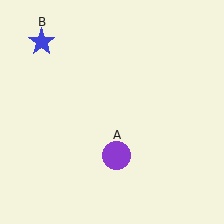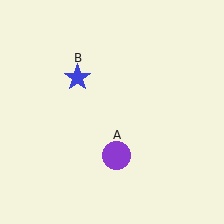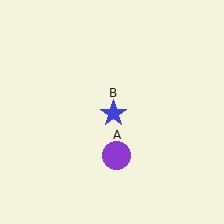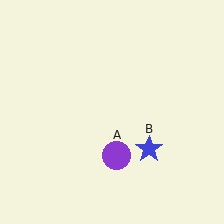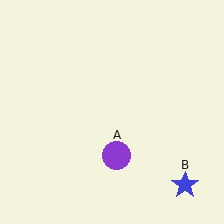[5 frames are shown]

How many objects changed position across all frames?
1 object changed position: blue star (object B).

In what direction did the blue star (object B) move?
The blue star (object B) moved down and to the right.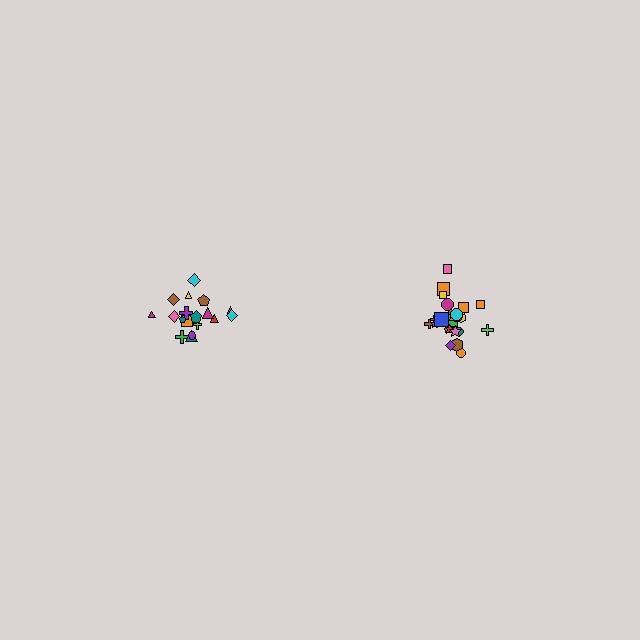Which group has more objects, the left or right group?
The right group.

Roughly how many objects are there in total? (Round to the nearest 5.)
Roughly 45 objects in total.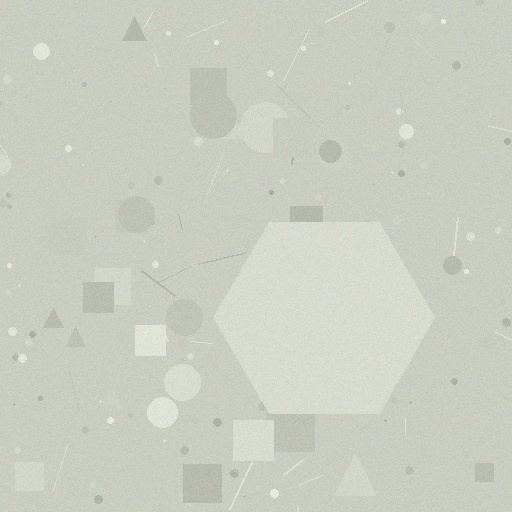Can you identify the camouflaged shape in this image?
The camouflaged shape is a hexagon.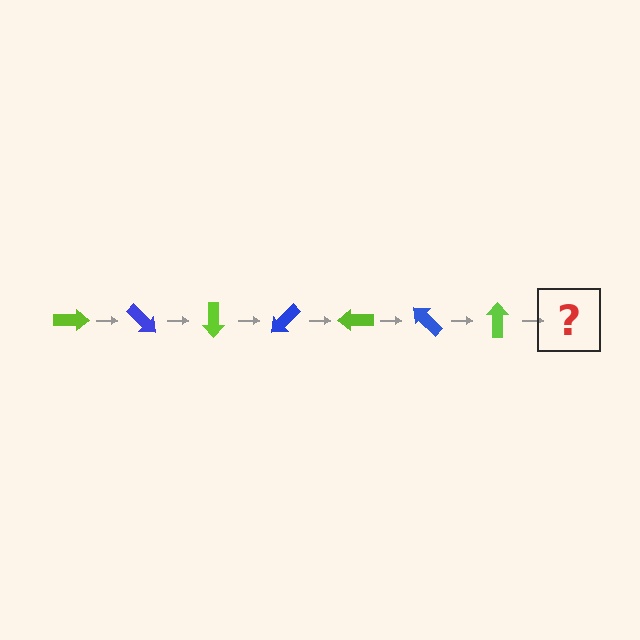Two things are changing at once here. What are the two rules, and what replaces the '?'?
The two rules are that it rotates 45 degrees each step and the color cycles through lime and blue. The '?' should be a blue arrow, rotated 315 degrees from the start.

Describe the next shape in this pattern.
It should be a blue arrow, rotated 315 degrees from the start.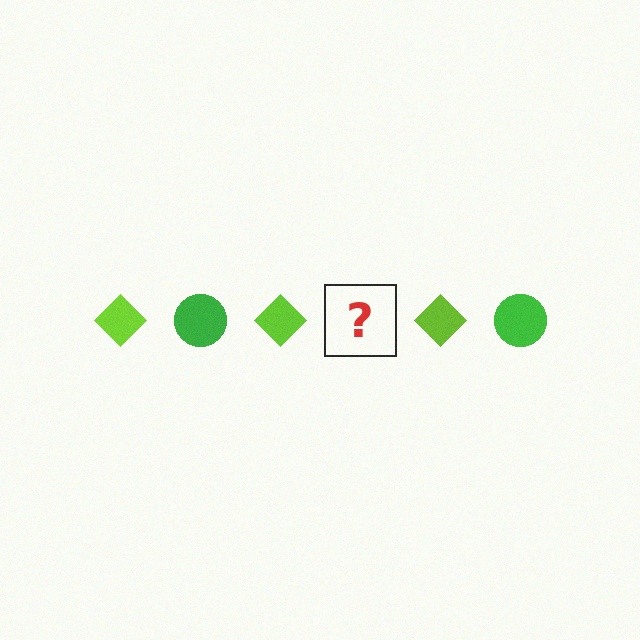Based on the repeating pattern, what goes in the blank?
The blank should be a green circle.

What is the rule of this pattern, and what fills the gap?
The rule is that the pattern alternates between lime diamond and green circle. The gap should be filled with a green circle.